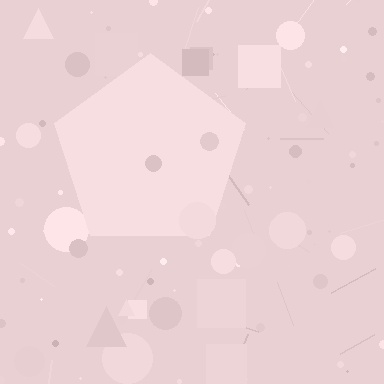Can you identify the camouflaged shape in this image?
The camouflaged shape is a pentagon.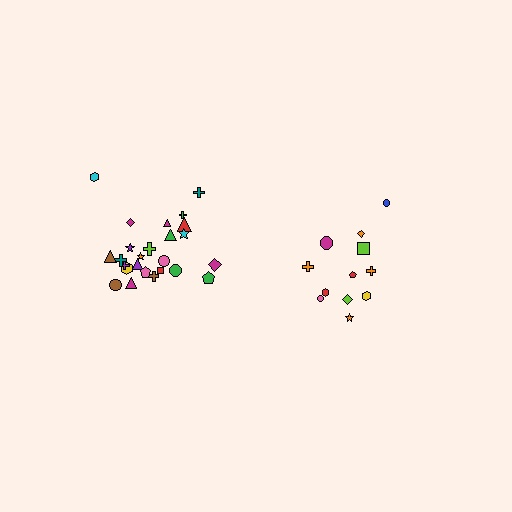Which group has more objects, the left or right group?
The left group.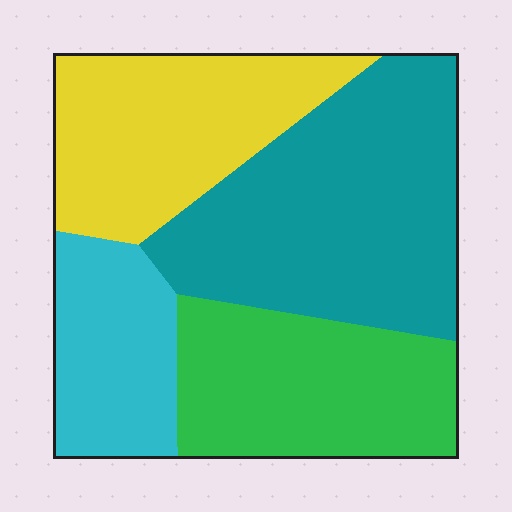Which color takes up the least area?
Cyan, at roughly 15%.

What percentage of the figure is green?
Green takes up about one quarter (1/4) of the figure.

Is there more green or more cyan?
Green.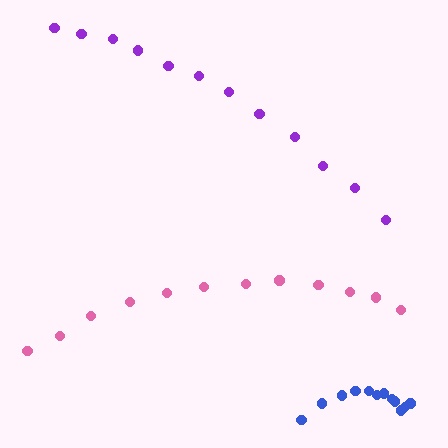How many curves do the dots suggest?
There are 3 distinct paths.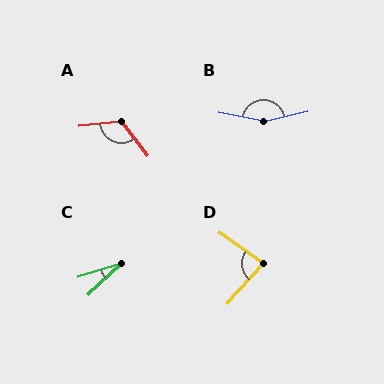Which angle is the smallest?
C, at approximately 26 degrees.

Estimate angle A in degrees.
Approximately 121 degrees.